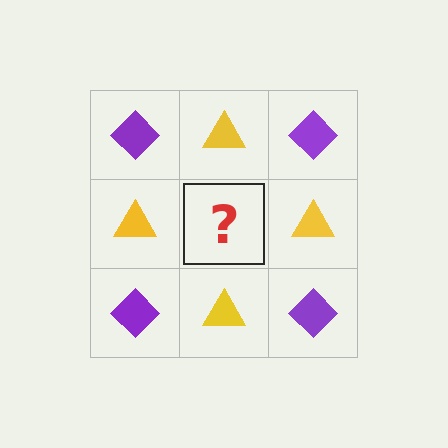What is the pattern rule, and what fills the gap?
The rule is that it alternates purple diamond and yellow triangle in a checkerboard pattern. The gap should be filled with a purple diamond.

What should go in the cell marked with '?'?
The missing cell should contain a purple diamond.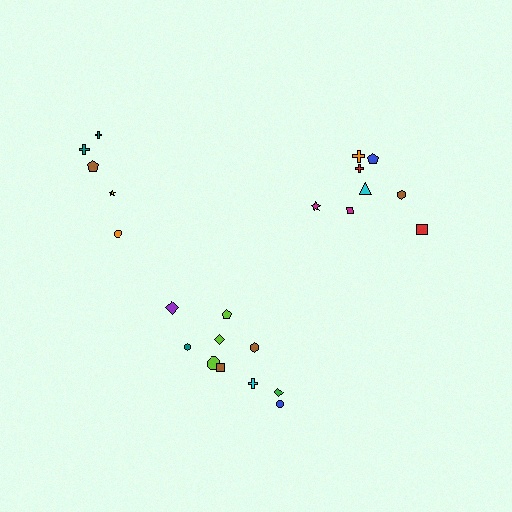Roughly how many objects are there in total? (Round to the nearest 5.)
Roughly 25 objects in total.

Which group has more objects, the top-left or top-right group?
The top-right group.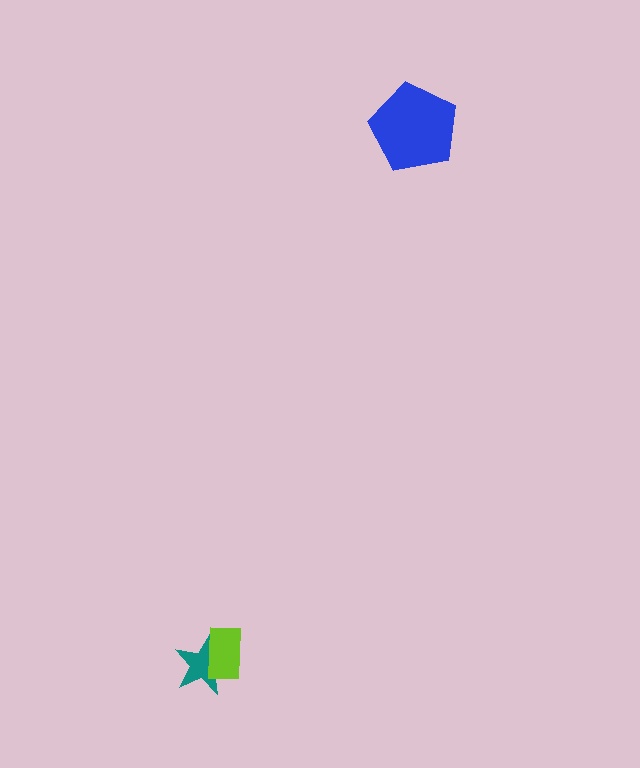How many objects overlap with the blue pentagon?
0 objects overlap with the blue pentagon.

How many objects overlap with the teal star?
1 object overlaps with the teal star.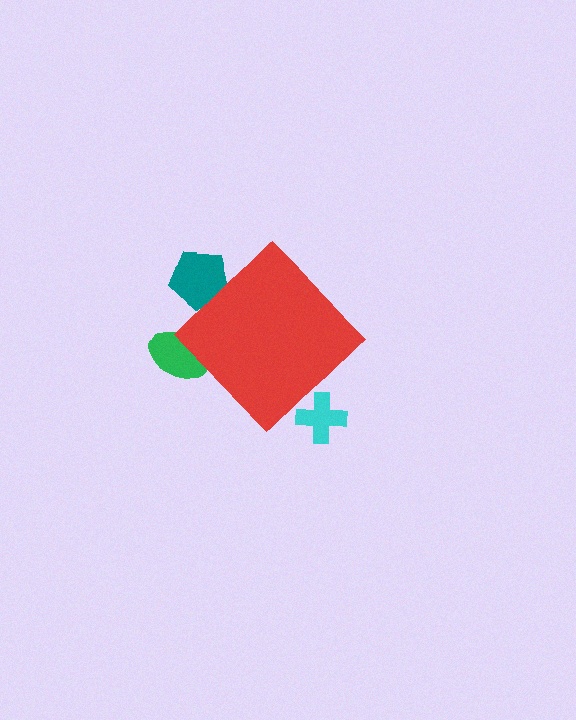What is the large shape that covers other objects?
A red diamond.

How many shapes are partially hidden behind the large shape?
3 shapes are partially hidden.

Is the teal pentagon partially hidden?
Yes, the teal pentagon is partially hidden behind the red diamond.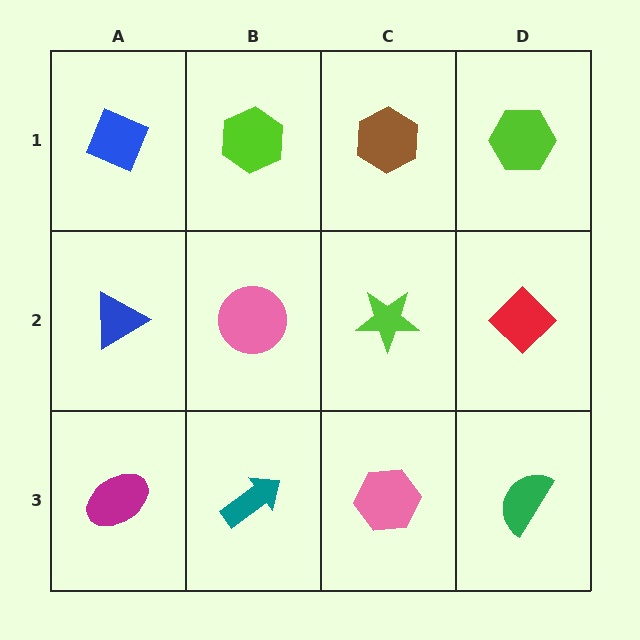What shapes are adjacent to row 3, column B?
A pink circle (row 2, column B), a magenta ellipse (row 3, column A), a pink hexagon (row 3, column C).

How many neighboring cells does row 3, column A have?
2.